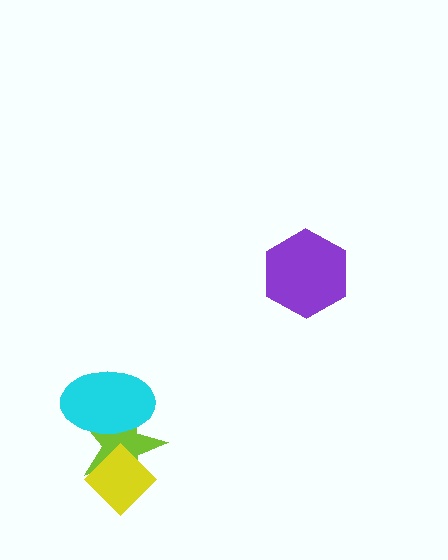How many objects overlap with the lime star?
2 objects overlap with the lime star.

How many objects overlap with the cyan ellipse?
1 object overlaps with the cyan ellipse.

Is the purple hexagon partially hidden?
No, no other shape covers it.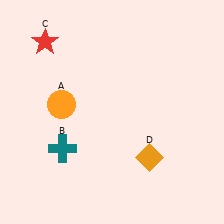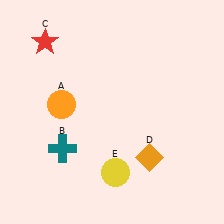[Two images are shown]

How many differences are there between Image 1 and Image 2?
There is 1 difference between the two images.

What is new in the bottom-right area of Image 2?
A yellow circle (E) was added in the bottom-right area of Image 2.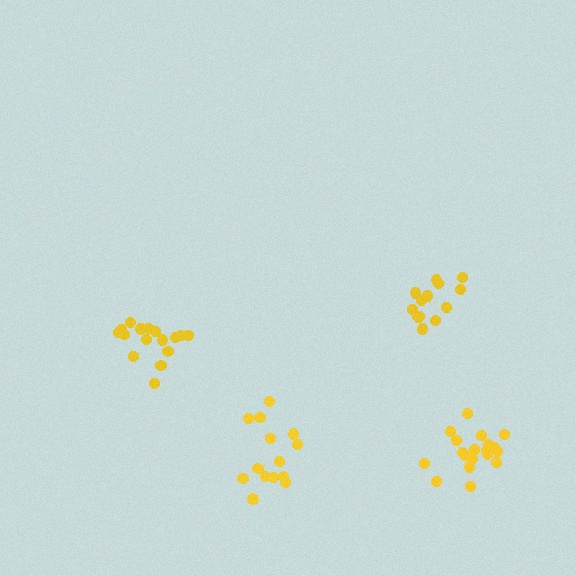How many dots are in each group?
Group 1: 14 dots, Group 2: 16 dots, Group 3: 19 dots, Group 4: 15 dots (64 total).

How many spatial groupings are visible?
There are 4 spatial groupings.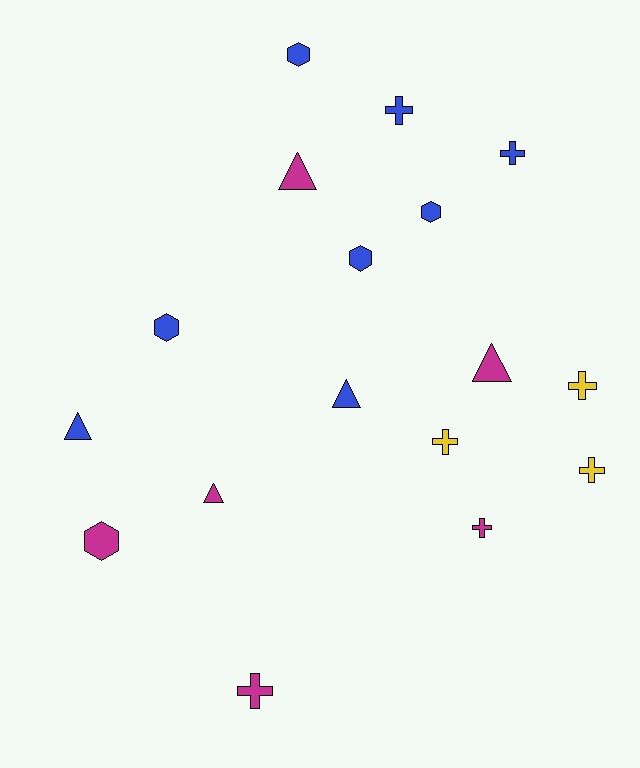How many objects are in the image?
There are 17 objects.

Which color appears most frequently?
Blue, with 8 objects.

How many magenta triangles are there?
There are 3 magenta triangles.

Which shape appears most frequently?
Cross, with 7 objects.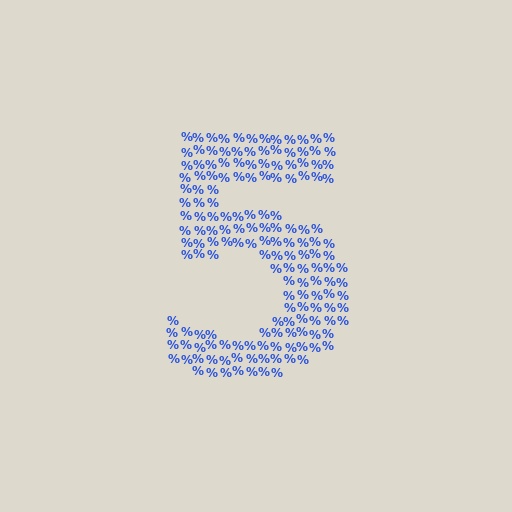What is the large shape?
The large shape is the digit 5.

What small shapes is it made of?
It is made of small percent signs.